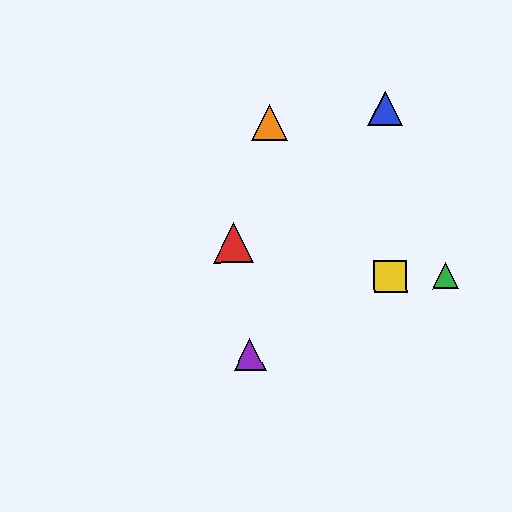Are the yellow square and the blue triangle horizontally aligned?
No, the yellow square is at y≈277 and the blue triangle is at y≈109.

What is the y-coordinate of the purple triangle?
The purple triangle is at y≈355.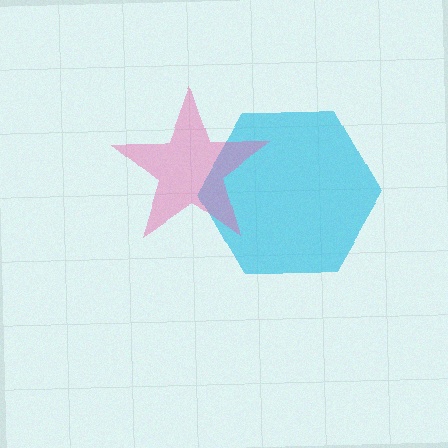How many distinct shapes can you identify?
There are 2 distinct shapes: a cyan hexagon, a pink star.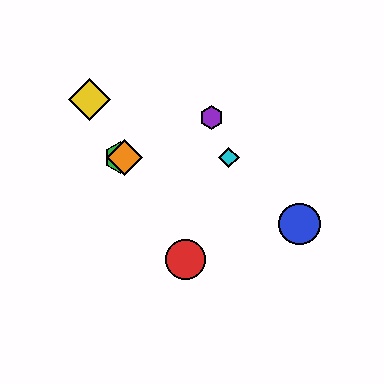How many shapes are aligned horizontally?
3 shapes (the green hexagon, the orange diamond, the cyan diamond) are aligned horizontally.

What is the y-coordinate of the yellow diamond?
The yellow diamond is at y≈99.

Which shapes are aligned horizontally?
The green hexagon, the orange diamond, the cyan diamond are aligned horizontally.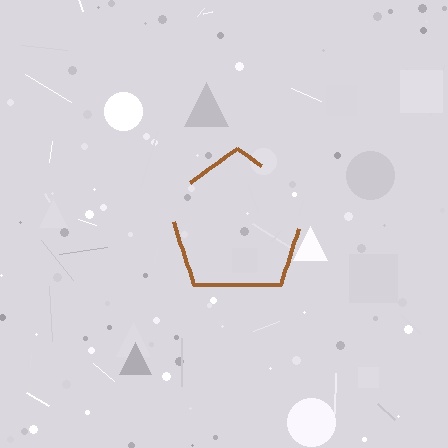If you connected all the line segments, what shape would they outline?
They would outline a pentagon.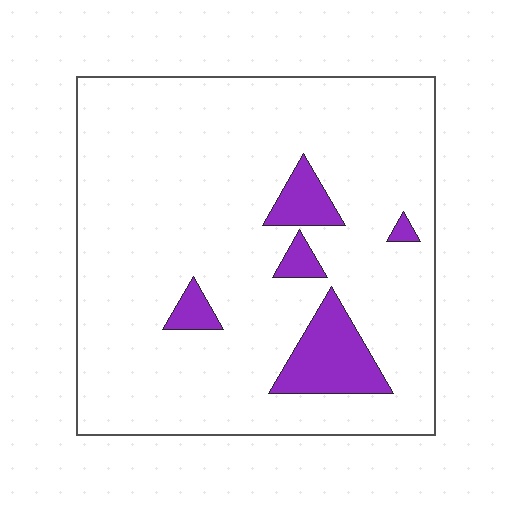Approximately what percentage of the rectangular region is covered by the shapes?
Approximately 10%.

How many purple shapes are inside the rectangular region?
5.